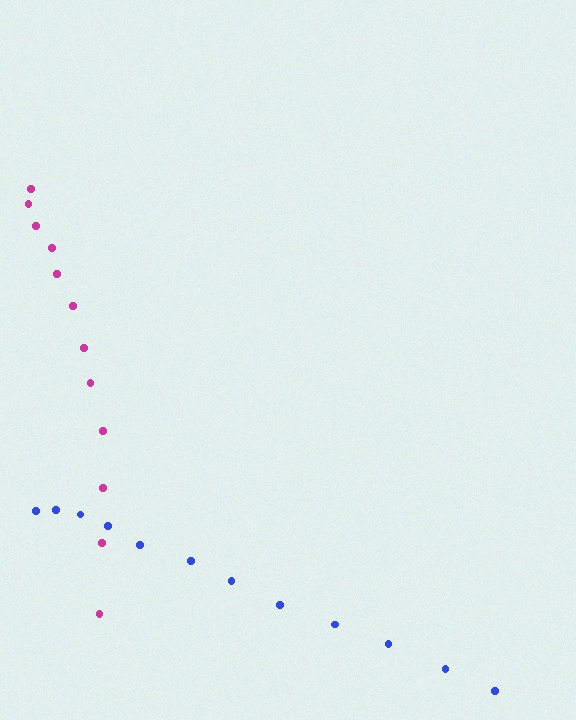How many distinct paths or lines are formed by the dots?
There are 2 distinct paths.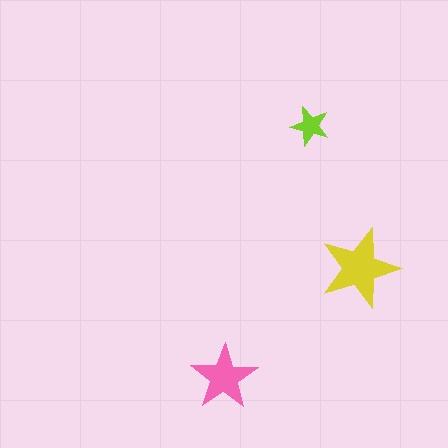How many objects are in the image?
There are 3 objects in the image.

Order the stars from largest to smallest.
the yellow one, the pink one, the lime one.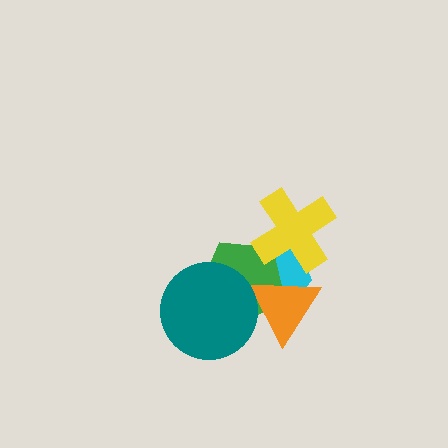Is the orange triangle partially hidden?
Yes, it is partially covered by another shape.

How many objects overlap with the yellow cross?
2 objects overlap with the yellow cross.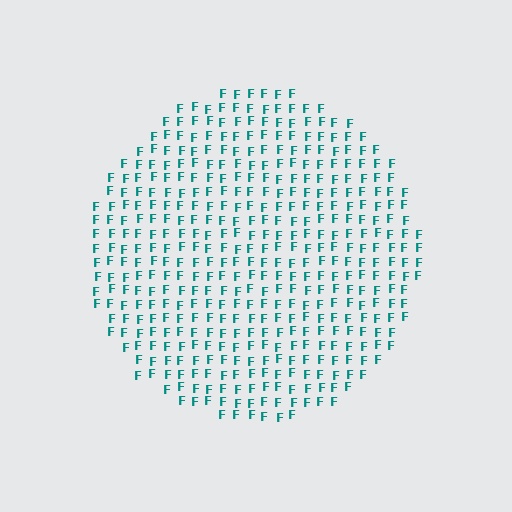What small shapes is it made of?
It is made of small letter F's.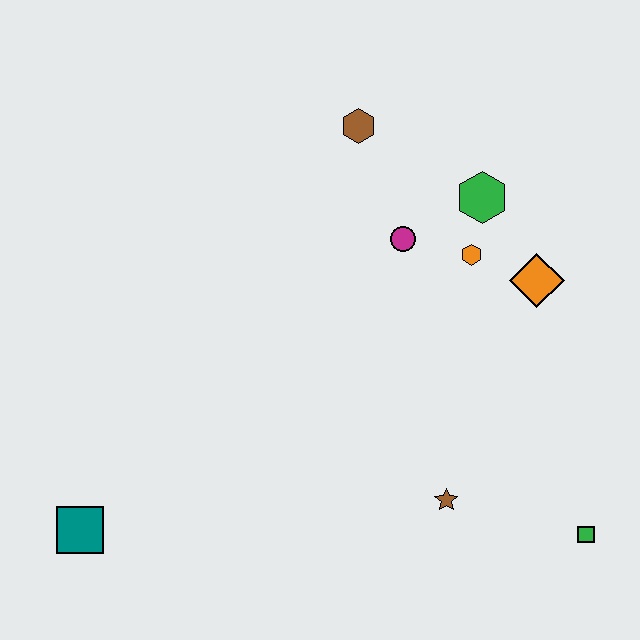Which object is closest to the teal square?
The brown star is closest to the teal square.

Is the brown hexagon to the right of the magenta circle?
No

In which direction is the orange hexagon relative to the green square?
The orange hexagon is above the green square.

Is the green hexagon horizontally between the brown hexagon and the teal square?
No